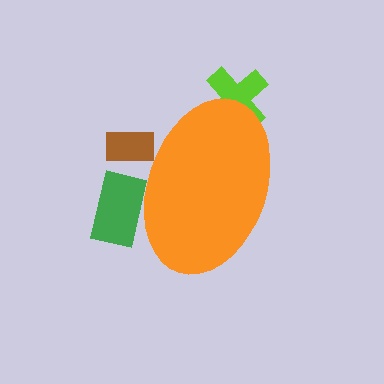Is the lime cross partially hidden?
Yes, the lime cross is partially hidden behind the orange ellipse.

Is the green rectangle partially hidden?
Yes, the green rectangle is partially hidden behind the orange ellipse.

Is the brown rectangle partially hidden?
Yes, the brown rectangle is partially hidden behind the orange ellipse.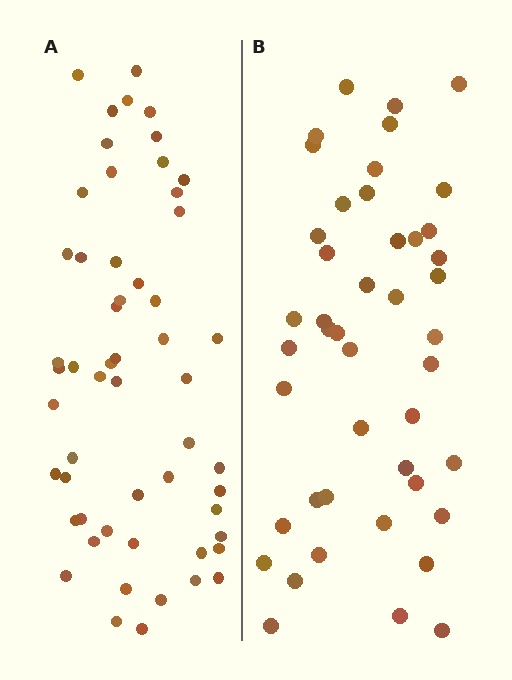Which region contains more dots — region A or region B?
Region A (the left region) has more dots.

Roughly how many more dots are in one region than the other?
Region A has roughly 10 or so more dots than region B.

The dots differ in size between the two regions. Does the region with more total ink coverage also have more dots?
No. Region B has more total ink coverage because its dots are larger, but region A actually contains more individual dots. Total area can be misleading — the number of items is what matters here.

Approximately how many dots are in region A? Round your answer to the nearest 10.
About 60 dots. (The exact count is 55, which rounds to 60.)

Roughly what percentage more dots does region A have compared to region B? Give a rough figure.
About 20% more.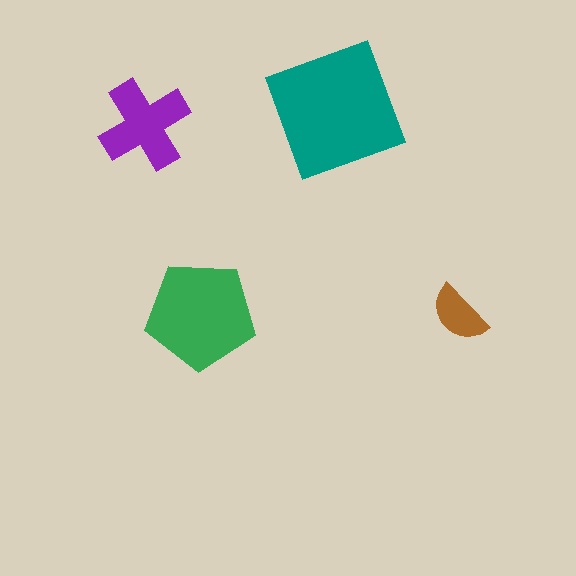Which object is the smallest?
The brown semicircle.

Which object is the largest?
The teal square.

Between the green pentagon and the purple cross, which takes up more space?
The green pentagon.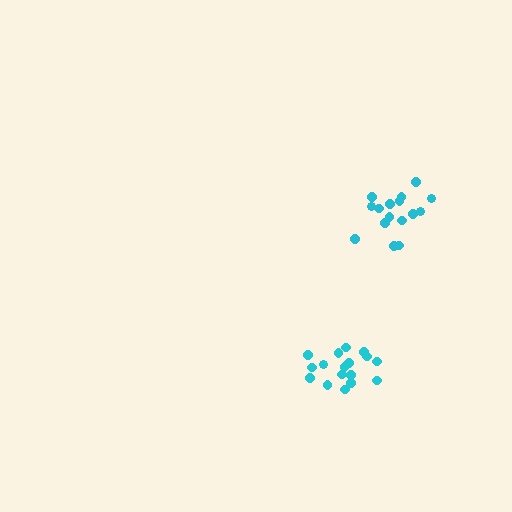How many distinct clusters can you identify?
There are 2 distinct clusters.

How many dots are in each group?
Group 1: 17 dots, Group 2: 16 dots (33 total).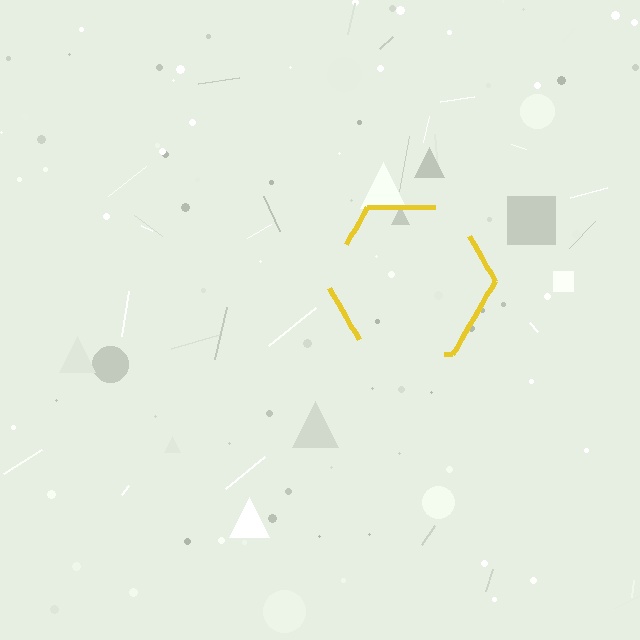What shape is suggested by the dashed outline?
The dashed outline suggests a hexagon.